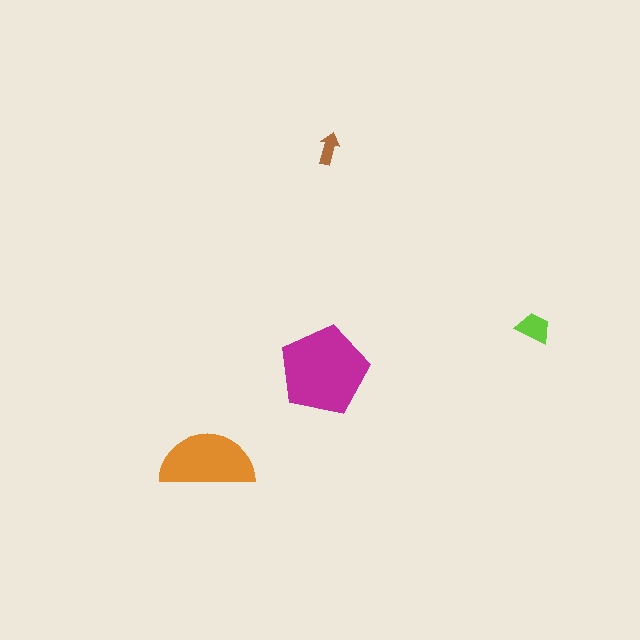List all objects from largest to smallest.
The magenta pentagon, the orange semicircle, the lime trapezoid, the brown arrow.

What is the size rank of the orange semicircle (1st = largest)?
2nd.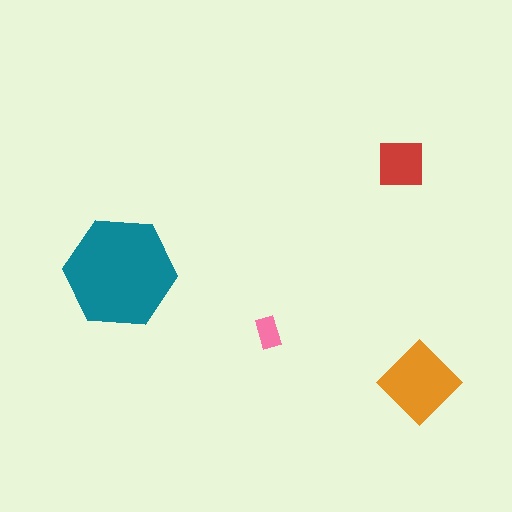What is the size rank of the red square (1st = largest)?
3rd.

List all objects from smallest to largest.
The pink rectangle, the red square, the orange diamond, the teal hexagon.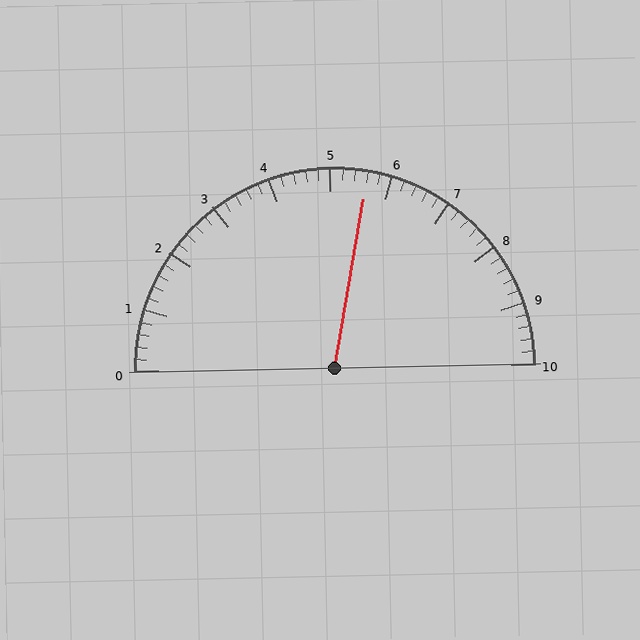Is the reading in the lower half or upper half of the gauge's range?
The reading is in the upper half of the range (0 to 10).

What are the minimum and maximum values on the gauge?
The gauge ranges from 0 to 10.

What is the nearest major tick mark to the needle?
The nearest major tick mark is 6.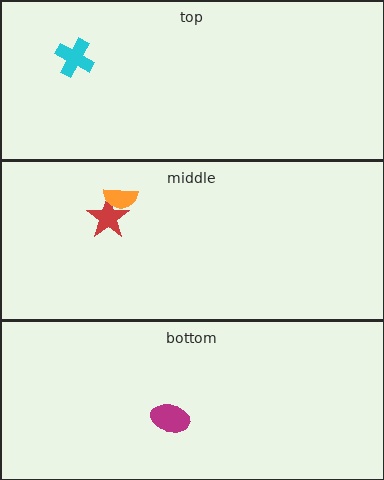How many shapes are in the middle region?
2.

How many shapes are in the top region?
1.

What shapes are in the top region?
The cyan cross.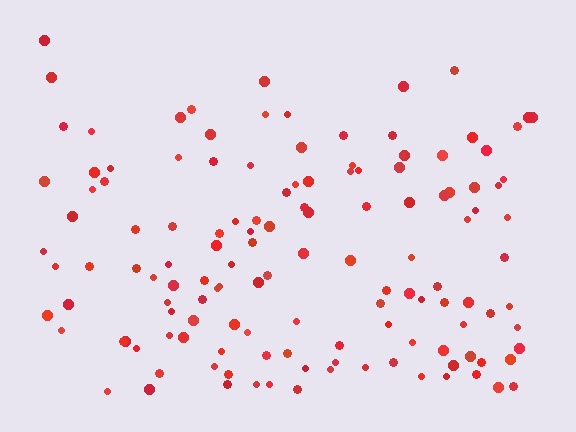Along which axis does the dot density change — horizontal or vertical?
Vertical.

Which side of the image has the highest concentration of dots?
The bottom.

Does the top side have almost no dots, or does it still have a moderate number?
Still a moderate number, just noticeably fewer than the bottom.